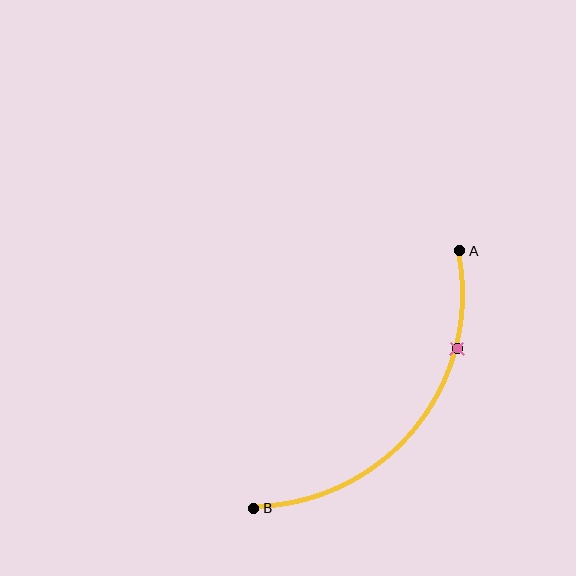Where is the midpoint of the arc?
The arc midpoint is the point on the curve farthest from the straight line joining A and B. It sits below and to the right of that line.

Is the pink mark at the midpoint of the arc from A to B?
No. The pink mark lies on the arc but is closer to endpoint A. The arc midpoint would be at the point on the curve equidistant along the arc from both A and B.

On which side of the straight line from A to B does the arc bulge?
The arc bulges below and to the right of the straight line connecting A and B.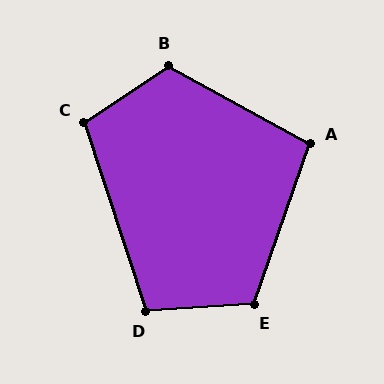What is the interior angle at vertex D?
Approximately 104 degrees (obtuse).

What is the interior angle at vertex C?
Approximately 106 degrees (obtuse).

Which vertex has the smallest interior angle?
A, at approximately 99 degrees.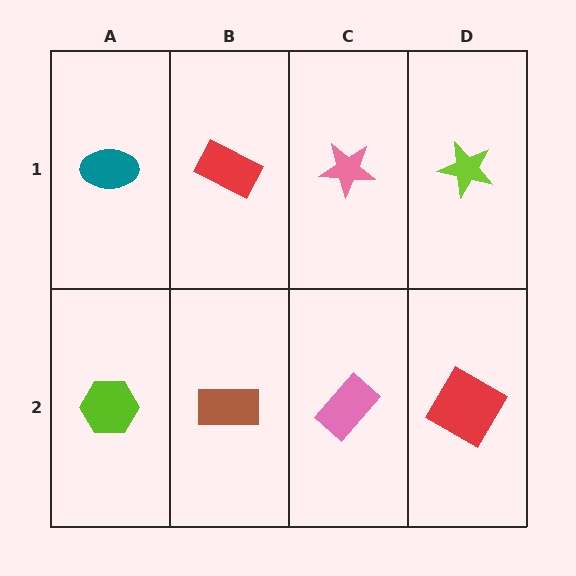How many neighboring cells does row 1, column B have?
3.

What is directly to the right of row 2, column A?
A brown rectangle.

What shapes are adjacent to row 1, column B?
A brown rectangle (row 2, column B), a teal ellipse (row 1, column A), a pink star (row 1, column C).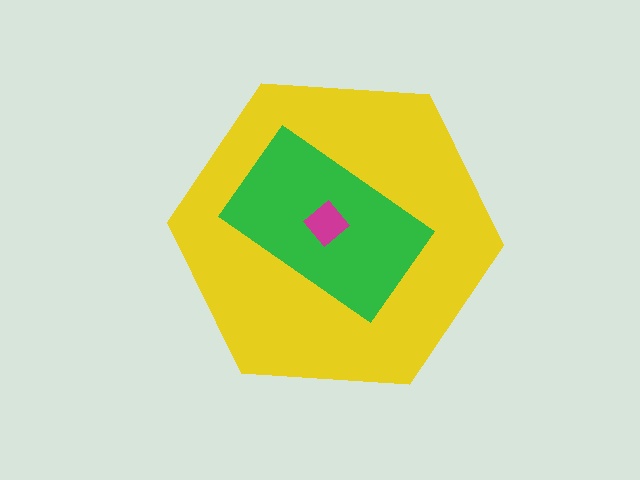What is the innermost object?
The magenta diamond.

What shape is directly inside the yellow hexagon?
The green rectangle.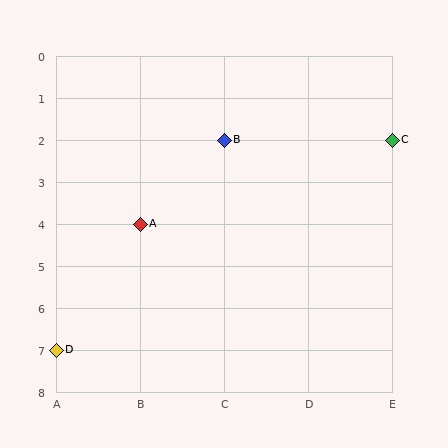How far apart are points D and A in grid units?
Points D and A are 1 column and 3 rows apart (about 3.2 grid units diagonally).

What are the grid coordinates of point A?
Point A is at grid coordinates (B, 4).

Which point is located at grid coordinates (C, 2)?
Point B is at (C, 2).